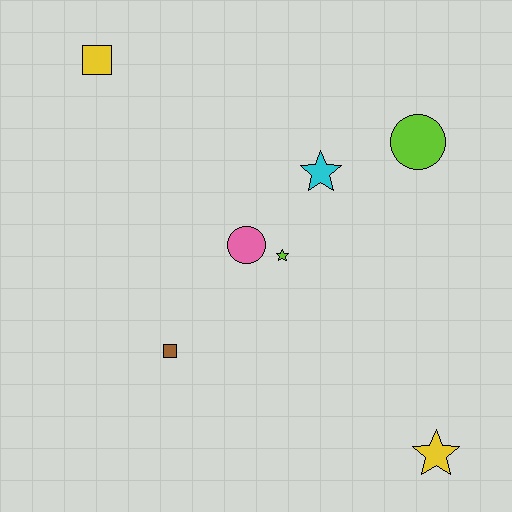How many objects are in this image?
There are 7 objects.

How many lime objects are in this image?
There are 2 lime objects.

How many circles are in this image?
There are 2 circles.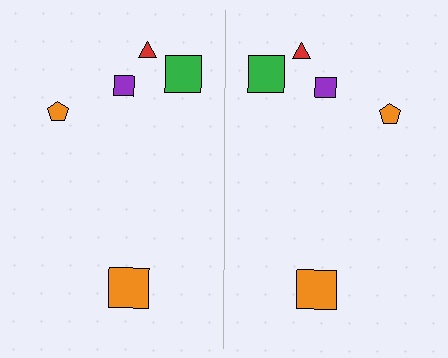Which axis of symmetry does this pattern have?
The pattern has a vertical axis of symmetry running through the center of the image.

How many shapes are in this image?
There are 10 shapes in this image.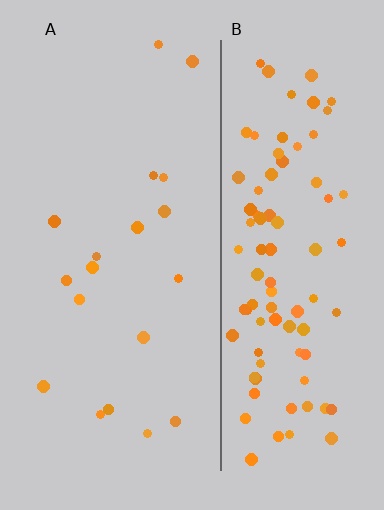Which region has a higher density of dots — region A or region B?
B (the right).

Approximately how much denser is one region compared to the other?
Approximately 5.2× — region B over region A.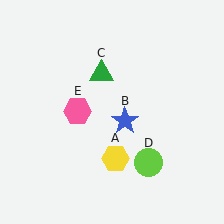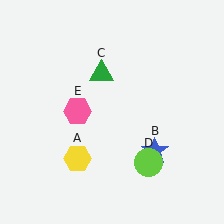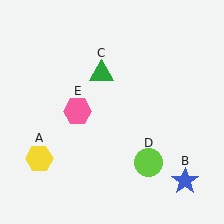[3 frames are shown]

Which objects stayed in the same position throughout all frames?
Green triangle (object C) and lime circle (object D) and pink hexagon (object E) remained stationary.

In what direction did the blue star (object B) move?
The blue star (object B) moved down and to the right.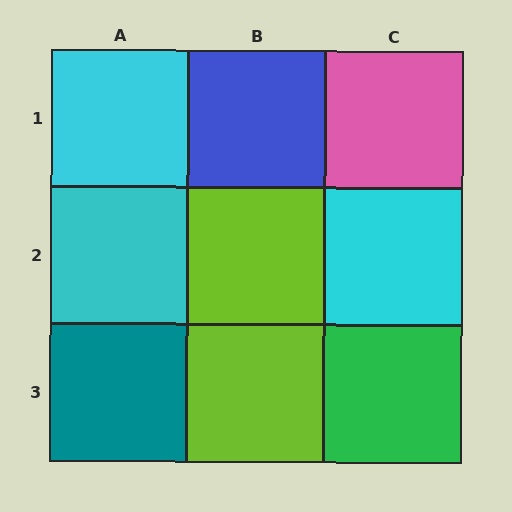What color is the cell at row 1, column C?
Pink.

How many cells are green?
1 cell is green.